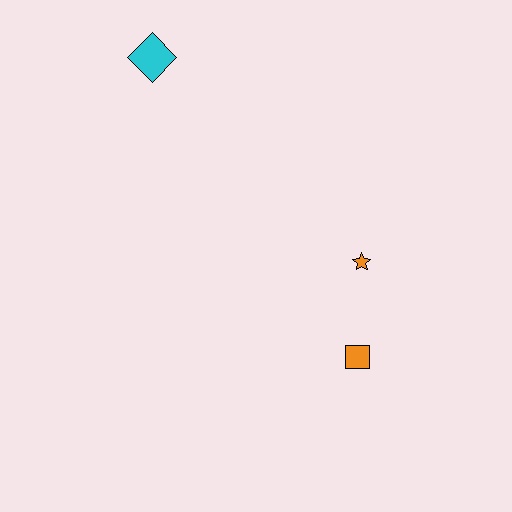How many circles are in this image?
There are no circles.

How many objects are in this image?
There are 3 objects.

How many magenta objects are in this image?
There are no magenta objects.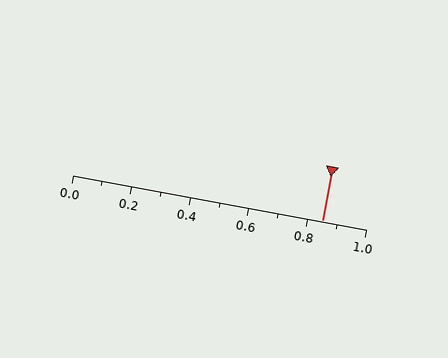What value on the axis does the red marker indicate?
The marker indicates approximately 0.85.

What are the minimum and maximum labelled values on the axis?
The axis runs from 0.0 to 1.0.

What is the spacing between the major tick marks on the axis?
The major ticks are spaced 0.2 apart.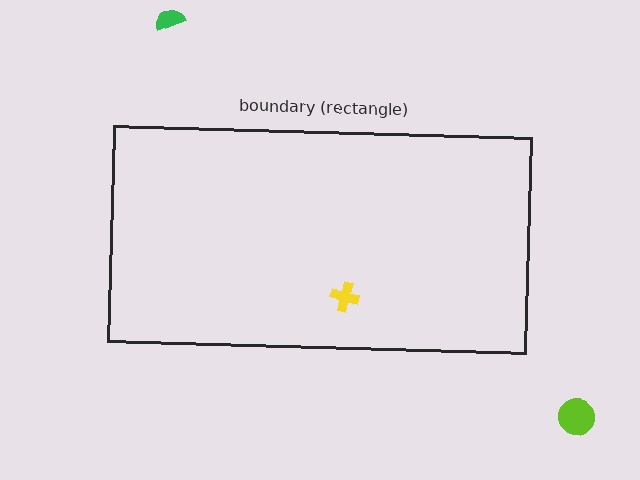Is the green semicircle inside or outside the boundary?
Outside.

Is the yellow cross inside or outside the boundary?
Inside.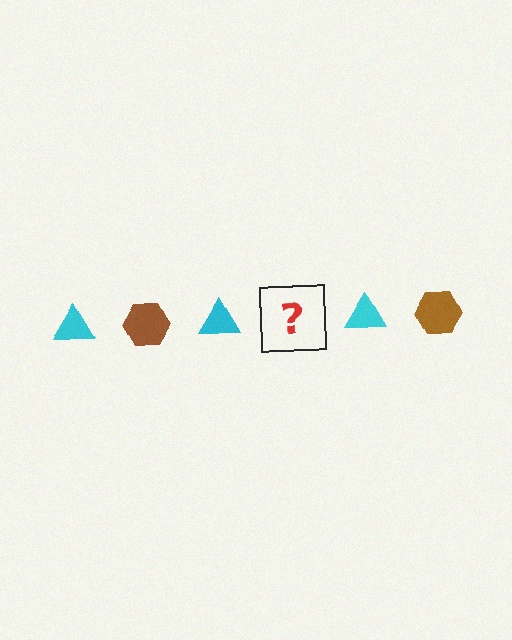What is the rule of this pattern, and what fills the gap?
The rule is that the pattern alternates between cyan triangle and brown hexagon. The gap should be filled with a brown hexagon.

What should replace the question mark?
The question mark should be replaced with a brown hexagon.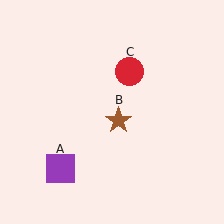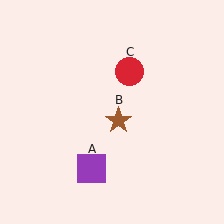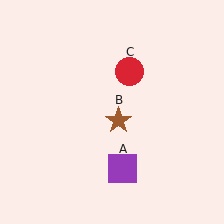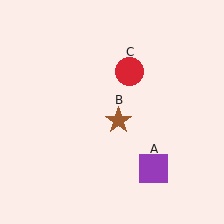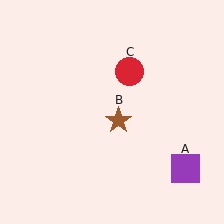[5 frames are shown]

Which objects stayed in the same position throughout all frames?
Brown star (object B) and red circle (object C) remained stationary.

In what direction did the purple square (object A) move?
The purple square (object A) moved right.